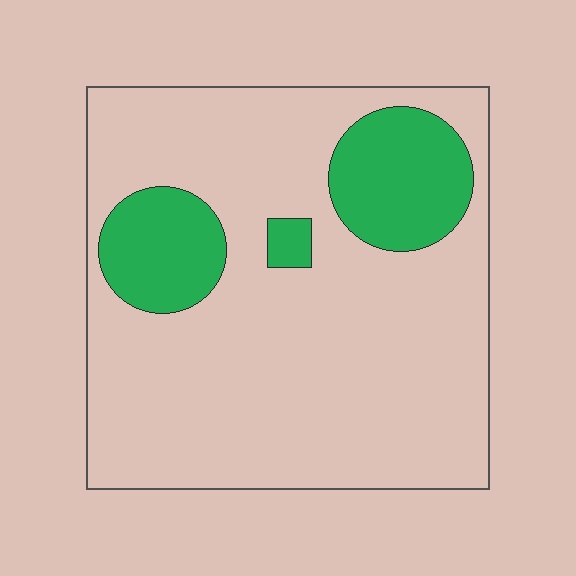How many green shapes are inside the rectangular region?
3.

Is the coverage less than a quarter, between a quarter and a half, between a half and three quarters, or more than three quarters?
Less than a quarter.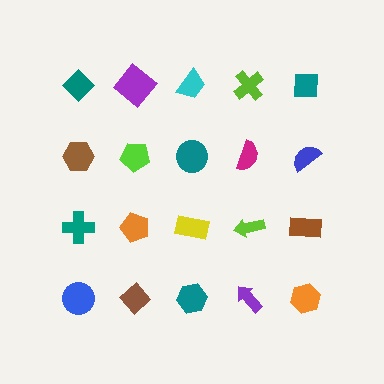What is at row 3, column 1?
A teal cross.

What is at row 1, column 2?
A purple diamond.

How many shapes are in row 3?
5 shapes.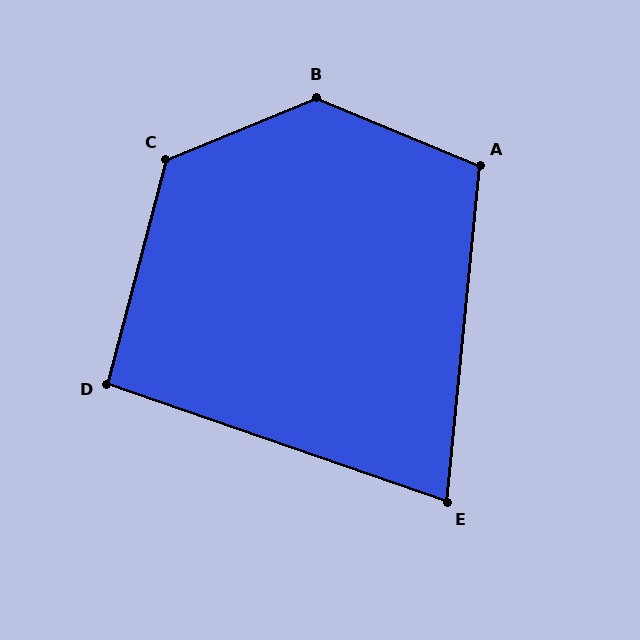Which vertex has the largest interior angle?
B, at approximately 135 degrees.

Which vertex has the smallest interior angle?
E, at approximately 76 degrees.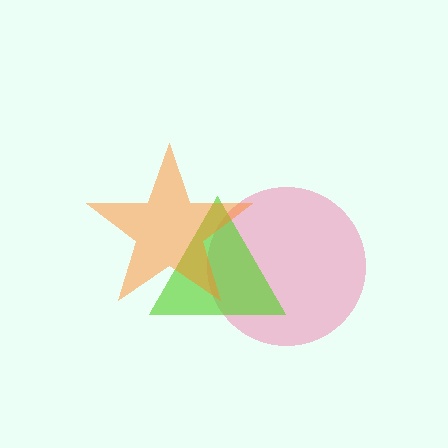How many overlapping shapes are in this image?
There are 3 overlapping shapes in the image.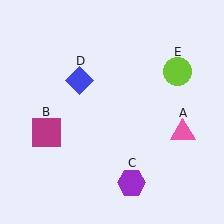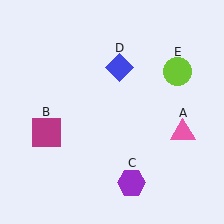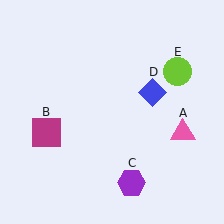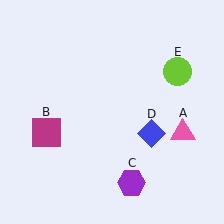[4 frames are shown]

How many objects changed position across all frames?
1 object changed position: blue diamond (object D).